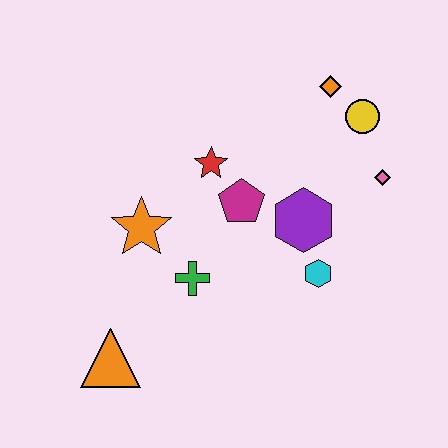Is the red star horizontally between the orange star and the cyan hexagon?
Yes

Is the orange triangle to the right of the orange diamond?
No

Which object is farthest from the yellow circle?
The orange triangle is farthest from the yellow circle.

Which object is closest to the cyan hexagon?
The purple hexagon is closest to the cyan hexagon.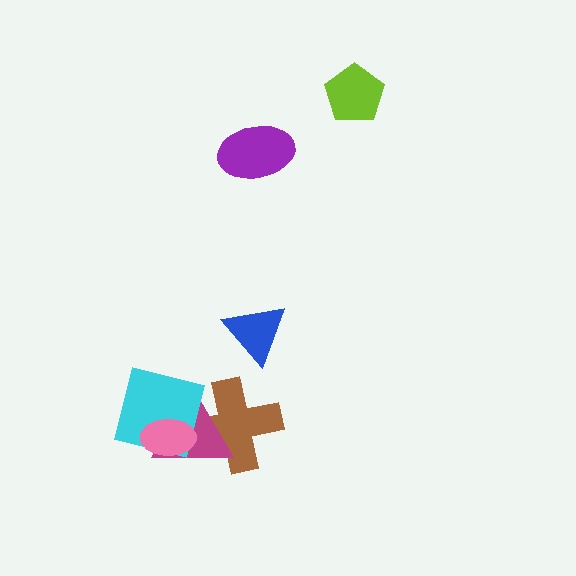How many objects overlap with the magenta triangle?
3 objects overlap with the magenta triangle.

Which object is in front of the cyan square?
The pink ellipse is in front of the cyan square.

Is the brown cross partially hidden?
Yes, it is partially covered by another shape.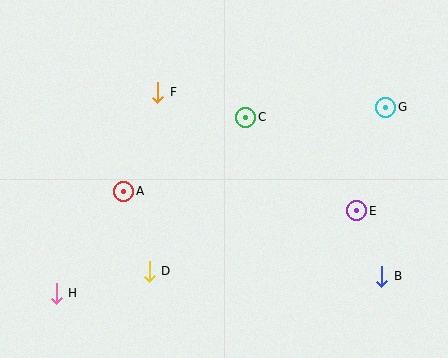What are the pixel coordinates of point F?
Point F is at (158, 92).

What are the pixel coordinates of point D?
Point D is at (149, 271).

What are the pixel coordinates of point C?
Point C is at (246, 117).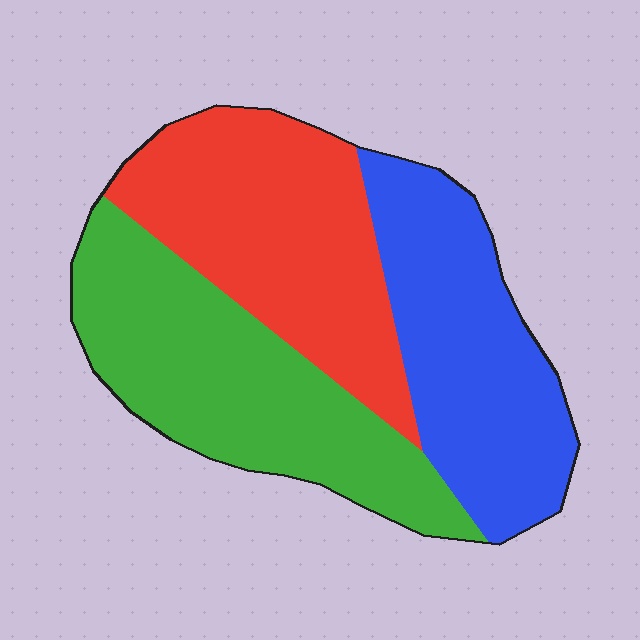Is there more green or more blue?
Green.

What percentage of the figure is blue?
Blue takes up between a quarter and a half of the figure.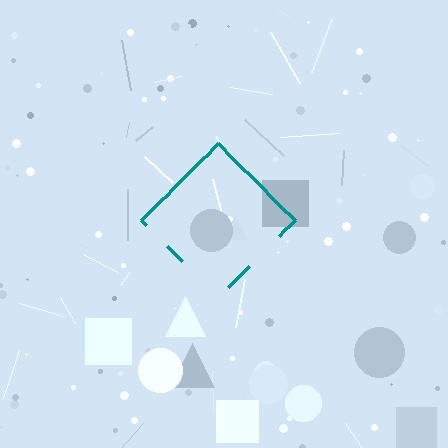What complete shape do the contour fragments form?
The contour fragments form a diamond.